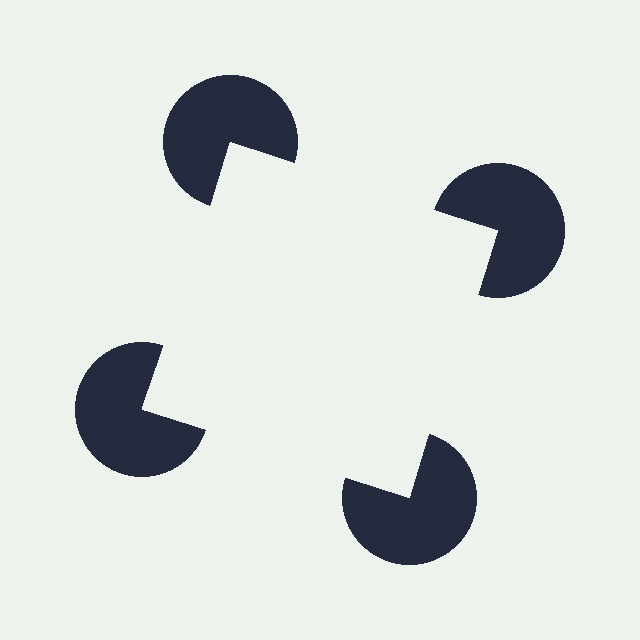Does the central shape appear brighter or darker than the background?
It typically appears slightly brighter than the background, even though no actual brightness change is drawn.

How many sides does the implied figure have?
4 sides.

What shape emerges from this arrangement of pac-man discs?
An illusory square — its edges are inferred from the aligned wedge cuts in the pac-man discs, not physically drawn.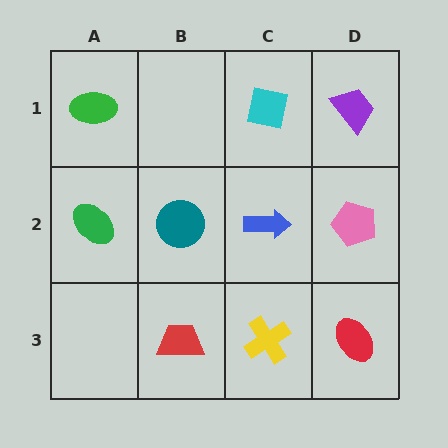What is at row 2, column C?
A blue arrow.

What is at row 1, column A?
A green ellipse.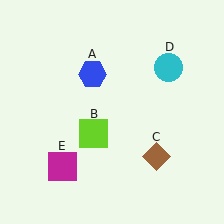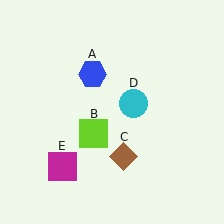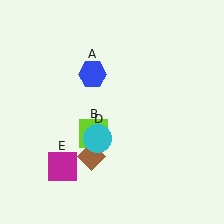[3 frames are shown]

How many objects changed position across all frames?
2 objects changed position: brown diamond (object C), cyan circle (object D).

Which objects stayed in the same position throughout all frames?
Blue hexagon (object A) and lime square (object B) and magenta square (object E) remained stationary.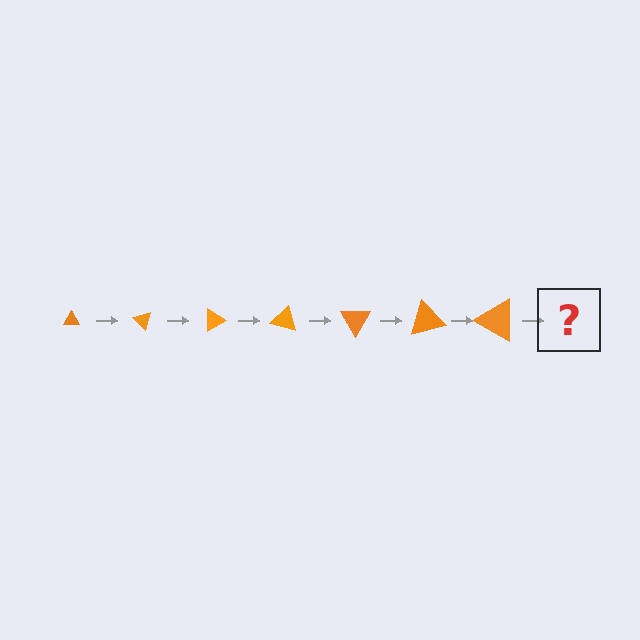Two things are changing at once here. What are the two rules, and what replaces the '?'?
The two rules are that the triangle grows larger each step and it rotates 45 degrees each step. The '?' should be a triangle, larger than the previous one and rotated 315 degrees from the start.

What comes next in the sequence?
The next element should be a triangle, larger than the previous one and rotated 315 degrees from the start.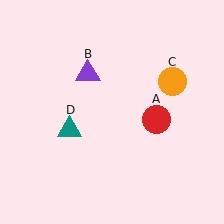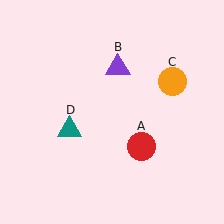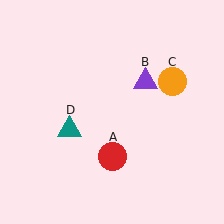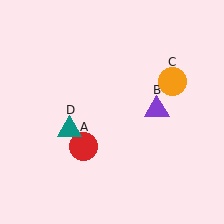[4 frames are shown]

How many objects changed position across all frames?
2 objects changed position: red circle (object A), purple triangle (object B).